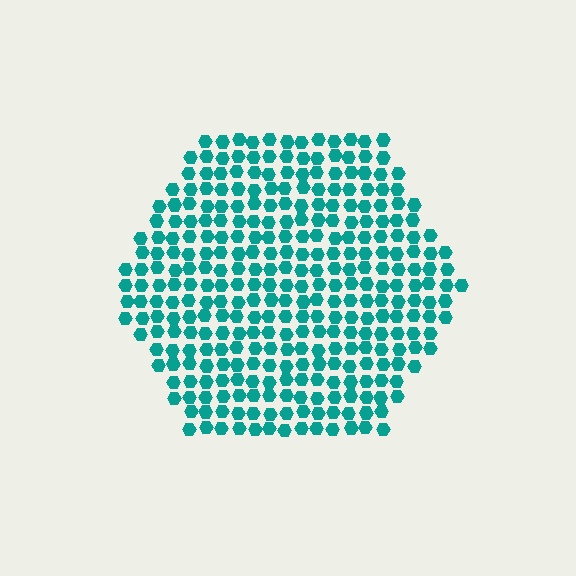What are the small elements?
The small elements are hexagons.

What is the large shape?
The large shape is a hexagon.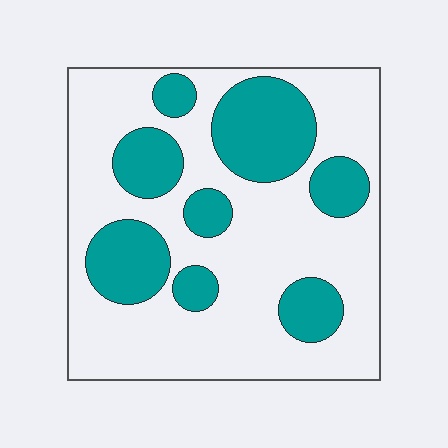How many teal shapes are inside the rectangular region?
8.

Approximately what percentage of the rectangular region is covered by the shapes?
Approximately 30%.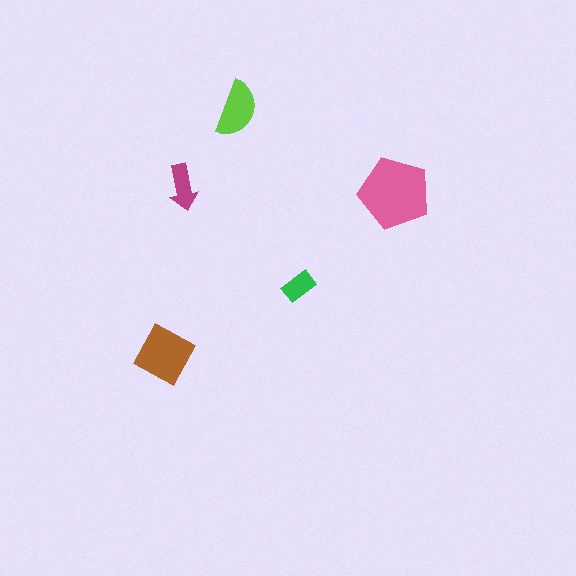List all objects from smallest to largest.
The green rectangle, the magenta arrow, the lime semicircle, the brown square, the pink pentagon.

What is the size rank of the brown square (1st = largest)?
2nd.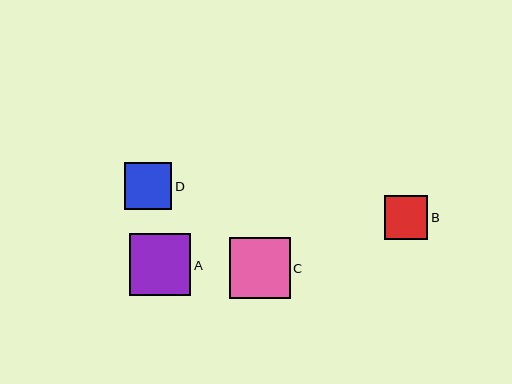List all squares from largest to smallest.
From largest to smallest: A, C, D, B.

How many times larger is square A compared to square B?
Square A is approximately 1.4 times the size of square B.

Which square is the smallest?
Square B is the smallest with a size of approximately 43 pixels.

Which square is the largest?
Square A is the largest with a size of approximately 62 pixels.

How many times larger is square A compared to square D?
Square A is approximately 1.3 times the size of square D.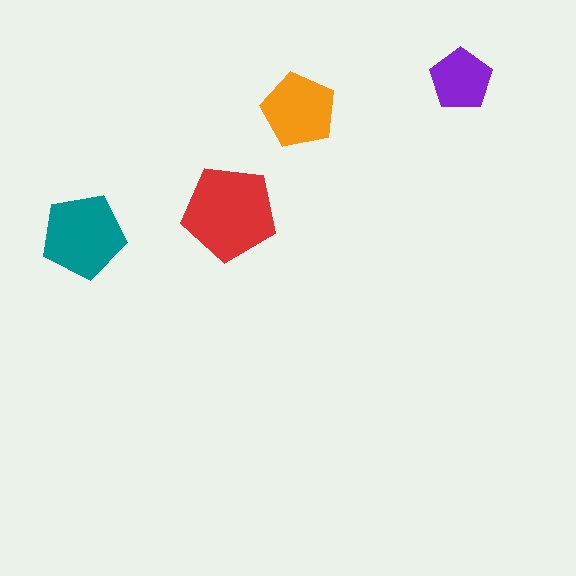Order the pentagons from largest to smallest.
the red one, the teal one, the orange one, the purple one.